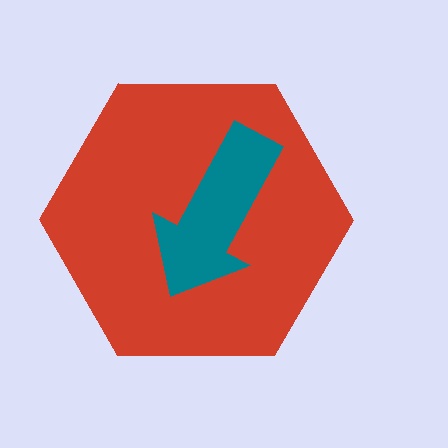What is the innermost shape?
The teal arrow.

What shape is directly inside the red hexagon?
The teal arrow.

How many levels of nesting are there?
2.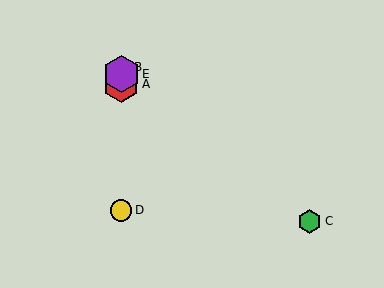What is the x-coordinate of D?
Object D is at x≈121.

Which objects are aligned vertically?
Objects A, B, D, E are aligned vertically.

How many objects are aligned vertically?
4 objects (A, B, D, E) are aligned vertically.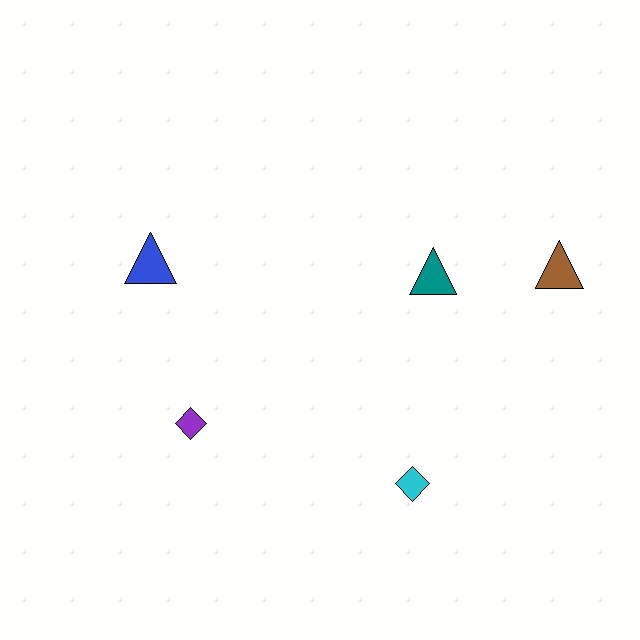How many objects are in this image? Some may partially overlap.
There are 5 objects.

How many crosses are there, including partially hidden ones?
There are no crosses.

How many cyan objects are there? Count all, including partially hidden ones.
There is 1 cyan object.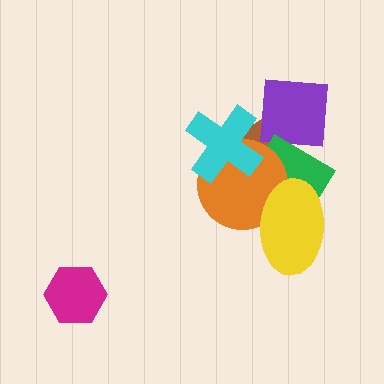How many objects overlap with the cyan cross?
2 objects overlap with the cyan cross.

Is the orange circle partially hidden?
Yes, it is partially covered by another shape.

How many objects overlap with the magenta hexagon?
0 objects overlap with the magenta hexagon.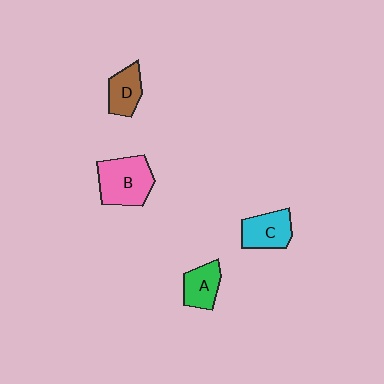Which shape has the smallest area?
Shape D (brown).